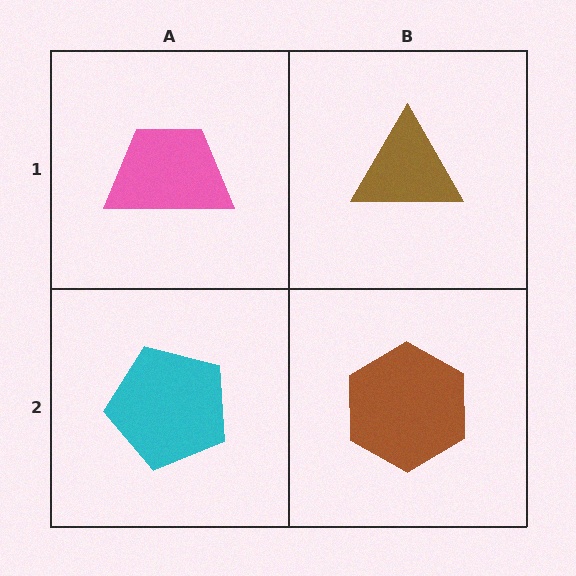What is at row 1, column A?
A pink trapezoid.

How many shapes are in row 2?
2 shapes.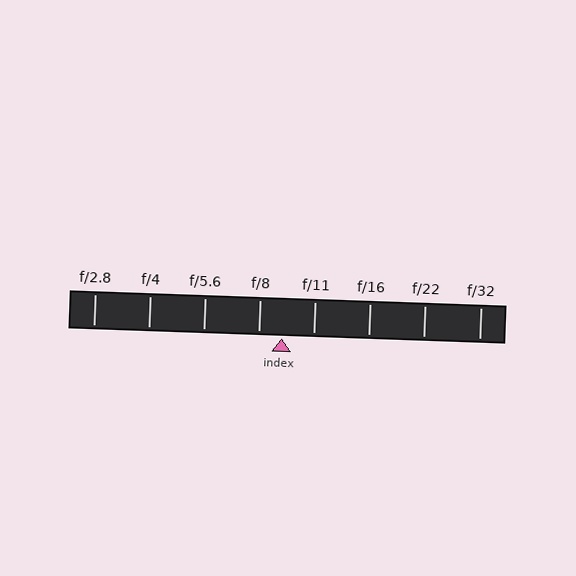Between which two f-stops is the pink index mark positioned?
The index mark is between f/8 and f/11.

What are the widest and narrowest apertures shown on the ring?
The widest aperture shown is f/2.8 and the narrowest is f/32.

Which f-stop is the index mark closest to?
The index mark is closest to f/8.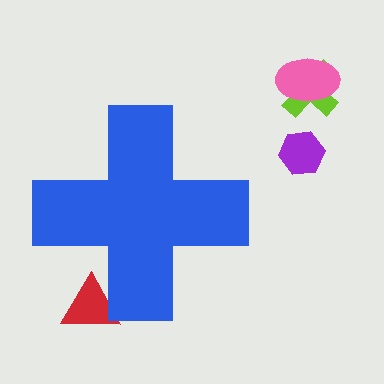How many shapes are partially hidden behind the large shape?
1 shape is partially hidden.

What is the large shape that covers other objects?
A blue cross.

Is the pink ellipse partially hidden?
No, the pink ellipse is fully visible.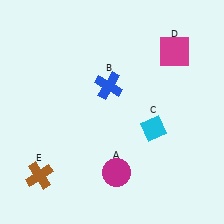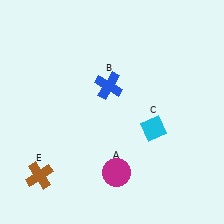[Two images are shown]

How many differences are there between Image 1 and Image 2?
There is 1 difference between the two images.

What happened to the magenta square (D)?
The magenta square (D) was removed in Image 2. It was in the top-right area of Image 1.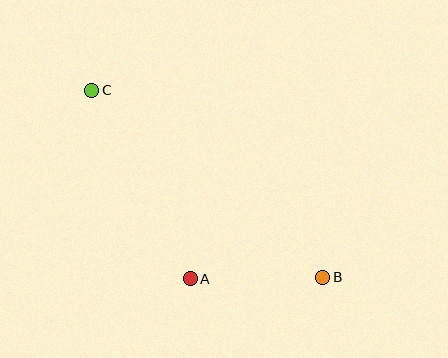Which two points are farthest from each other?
Points B and C are farthest from each other.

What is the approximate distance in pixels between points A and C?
The distance between A and C is approximately 212 pixels.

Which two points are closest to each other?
Points A and B are closest to each other.